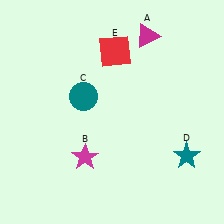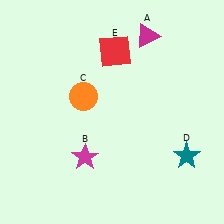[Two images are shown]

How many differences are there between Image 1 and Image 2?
There is 1 difference between the two images.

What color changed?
The circle (C) changed from teal in Image 1 to orange in Image 2.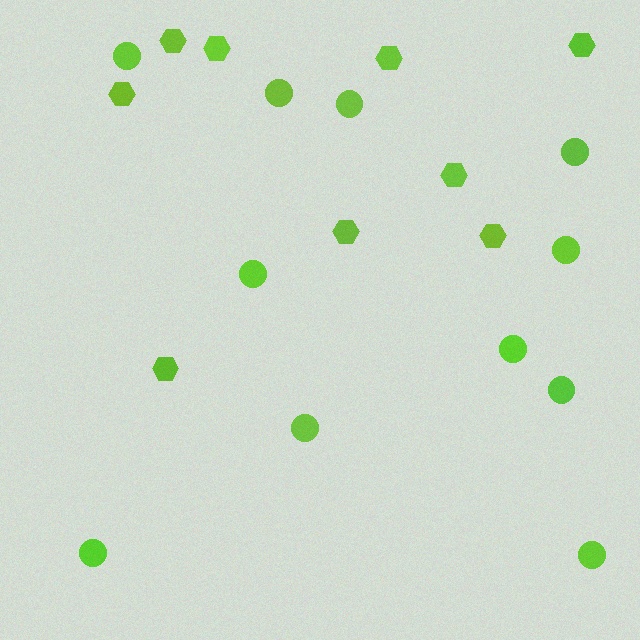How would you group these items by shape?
There are 2 groups: one group of hexagons (9) and one group of circles (11).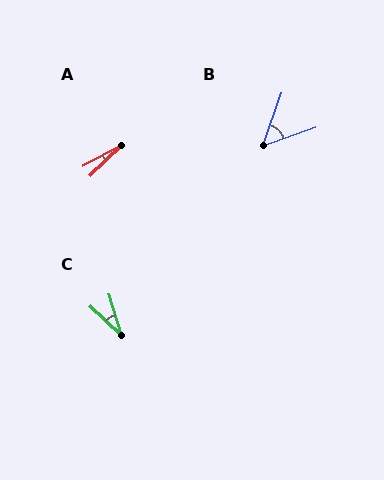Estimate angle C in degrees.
Approximately 31 degrees.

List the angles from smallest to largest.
A (16°), C (31°), B (51°).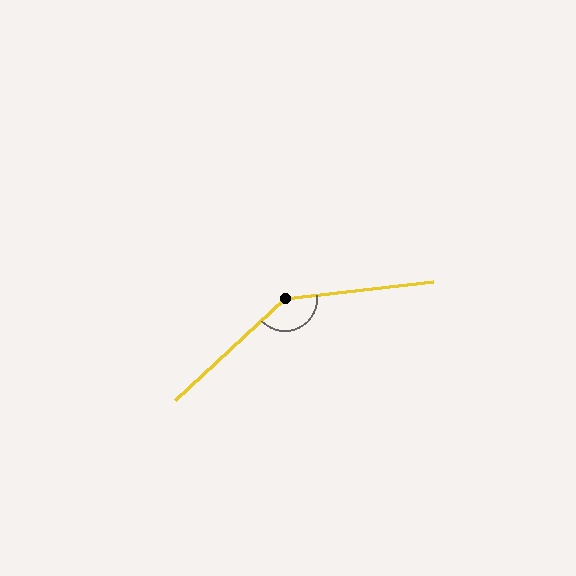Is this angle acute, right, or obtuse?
It is obtuse.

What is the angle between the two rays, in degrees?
Approximately 144 degrees.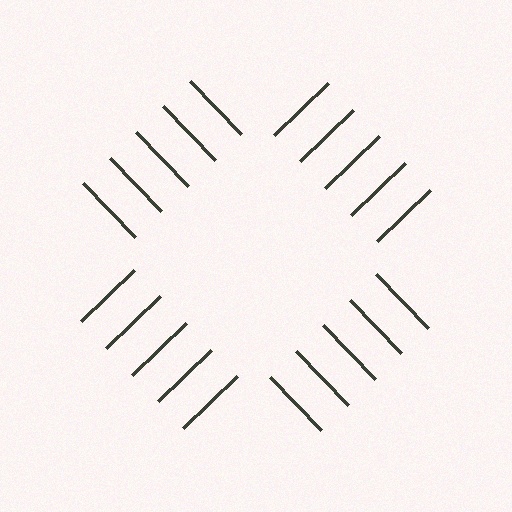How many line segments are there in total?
20 — 5 along each of the 4 edges.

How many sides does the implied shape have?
4 sides — the line-ends trace a square.